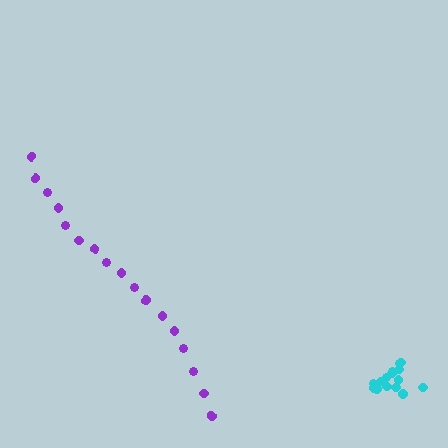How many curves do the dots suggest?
There are 2 distinct paths.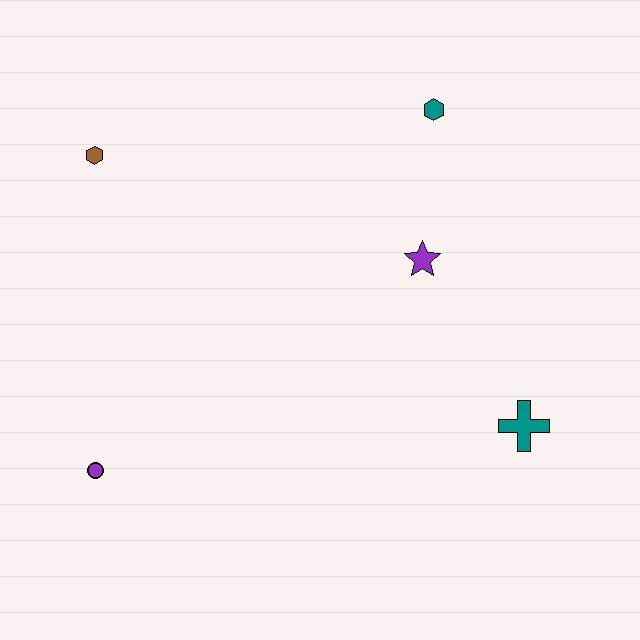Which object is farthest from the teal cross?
The brown hexagon is farthest from the teal cross.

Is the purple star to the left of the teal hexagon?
Yes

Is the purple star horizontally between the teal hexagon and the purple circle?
Yes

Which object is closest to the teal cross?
The purple star is closest to the teal cross.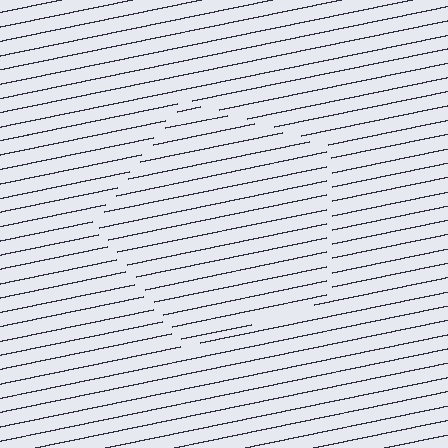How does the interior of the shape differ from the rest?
The interior of the shape contains the same grating, shifted by half a period — the contour is defined by the phase discontinuity where line-ends from the inner and outer gratings abut.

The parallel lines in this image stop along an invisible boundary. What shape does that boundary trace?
An illusory pentagon. The interior of the shape contains the same grating, shifted by half a period — the contour is defined by the phase discontinuity where line-ends from the inner and outer gratings abut.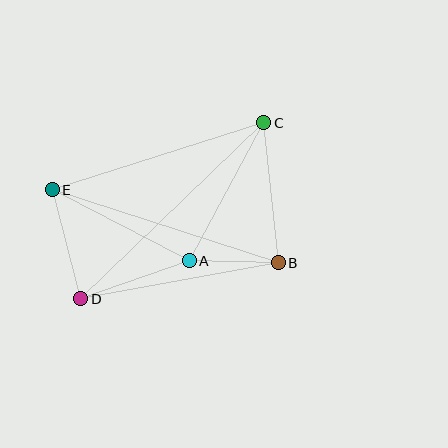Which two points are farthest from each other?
Points C and D are farthest from each other.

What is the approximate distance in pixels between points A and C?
The distance between A and C is approximately 157 pixels.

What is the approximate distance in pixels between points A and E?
The distance between A and E is approximately 154 pixels.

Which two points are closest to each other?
Points A and B are closest to each other.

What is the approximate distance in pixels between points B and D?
The distance between B and D is approximately 201 pixels.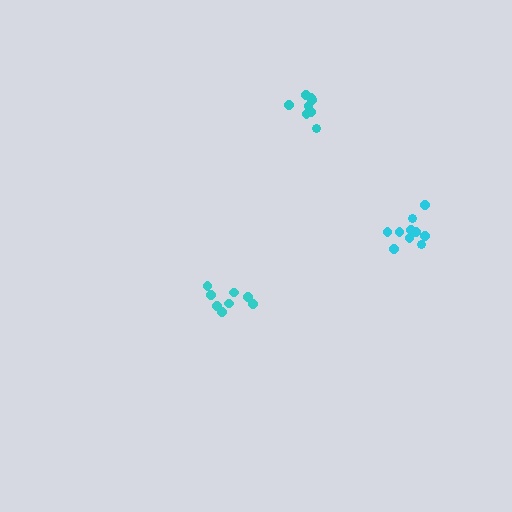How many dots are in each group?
Group 1: 8 dots, Group 2: 8 dots, Group 3: 10 dots (26 total).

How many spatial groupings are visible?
There are 3 spatial groupings.